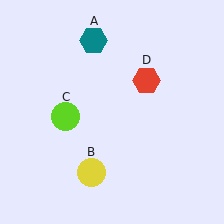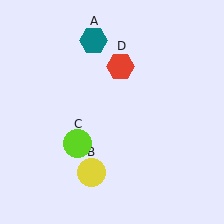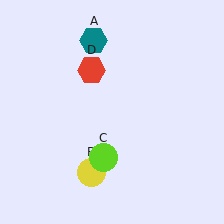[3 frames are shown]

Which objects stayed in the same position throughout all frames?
Teal hexagon (object A) and yellow circle (object B) remained stationary.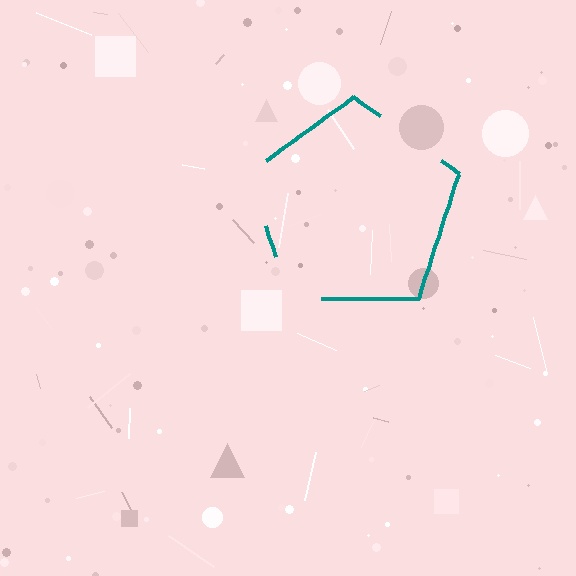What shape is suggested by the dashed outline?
The dashed outline suggests a pentagon.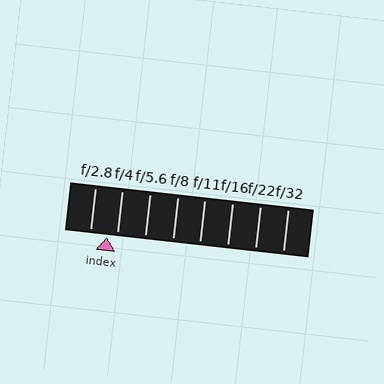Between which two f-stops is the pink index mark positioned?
The index mark is between f/2.8 and f/4.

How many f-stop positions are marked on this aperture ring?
There are 8 f-stop positions marked.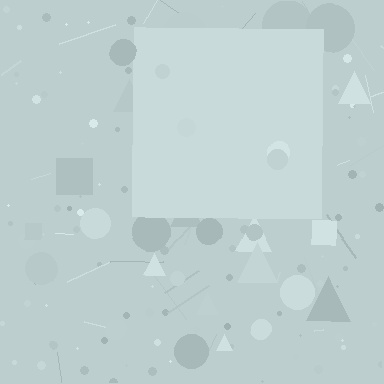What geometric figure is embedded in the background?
A square is embedded in the background.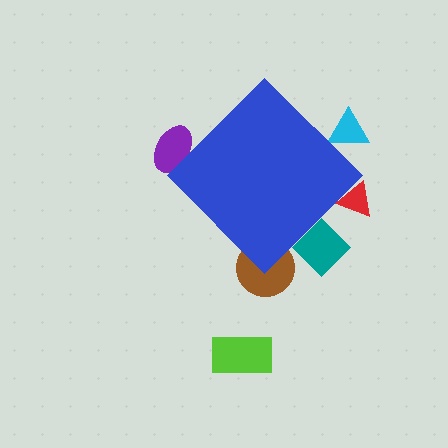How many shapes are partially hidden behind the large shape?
5 shapes are partially hidden.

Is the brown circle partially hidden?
Yes, the brown circle is partially hidden behind the blue diamond.